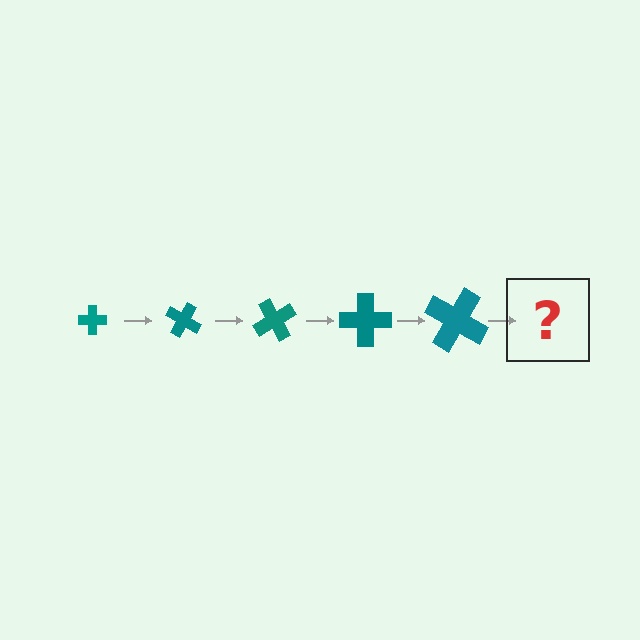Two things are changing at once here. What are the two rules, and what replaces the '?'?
The two rules are that the cross grows larger each step and it rotates 30 degrees each step. The '?' should be a cross, larger than the previous one and rotated 150 degrees from the start.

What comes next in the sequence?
The next element should be a cross, larger than the previous one and rotated 150 degrees from the start.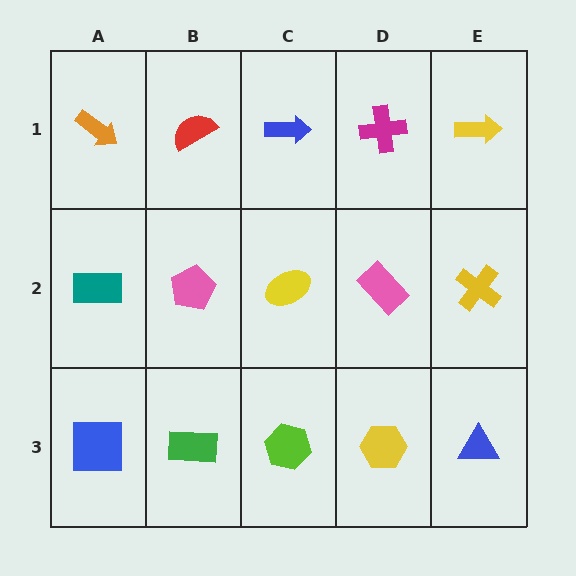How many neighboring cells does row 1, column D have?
3.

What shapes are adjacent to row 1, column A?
A teal rectangle (row 2, column A), a red semicircle (row 1, column B).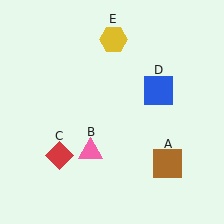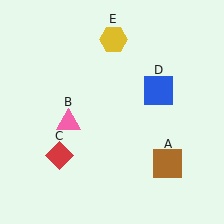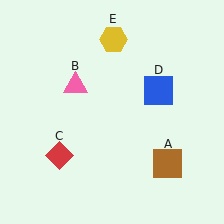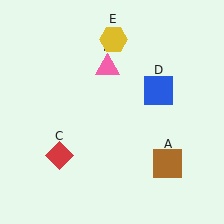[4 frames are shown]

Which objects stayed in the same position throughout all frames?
Brown square (object A) and red diamond (object C) and blue square (object D) and yellow hexagon (object E) remained stationary.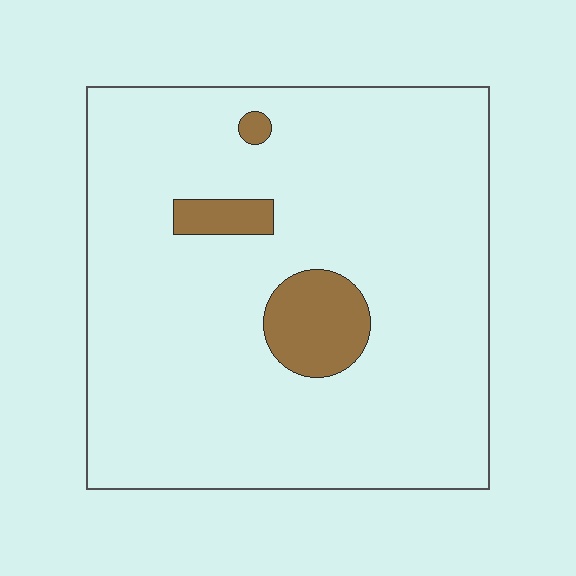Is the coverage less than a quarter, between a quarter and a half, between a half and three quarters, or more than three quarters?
Less than a quarter.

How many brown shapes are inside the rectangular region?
3.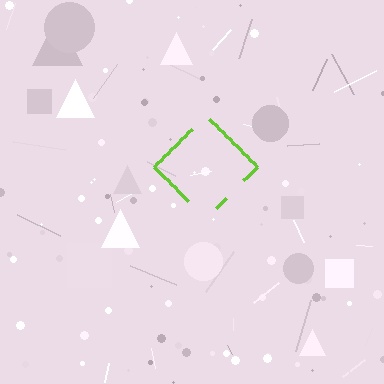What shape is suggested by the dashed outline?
The dashed outline suggests a diamond.